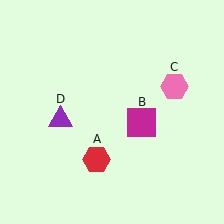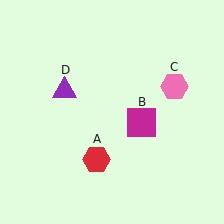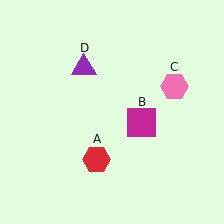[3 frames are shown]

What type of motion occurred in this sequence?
The purple triangle (object D) rotated clockwise around the center of the scene.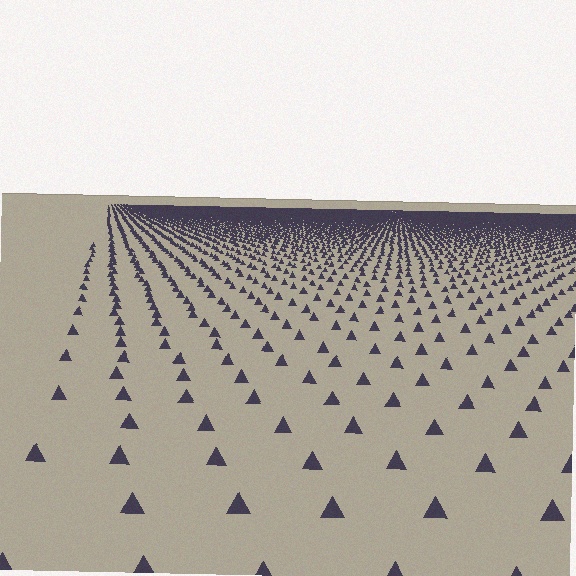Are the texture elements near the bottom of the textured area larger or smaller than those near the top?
Larger. Near the bottom, elements are closer to the viewer and appear at a bigger on-screen size.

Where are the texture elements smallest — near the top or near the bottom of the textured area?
Near the top.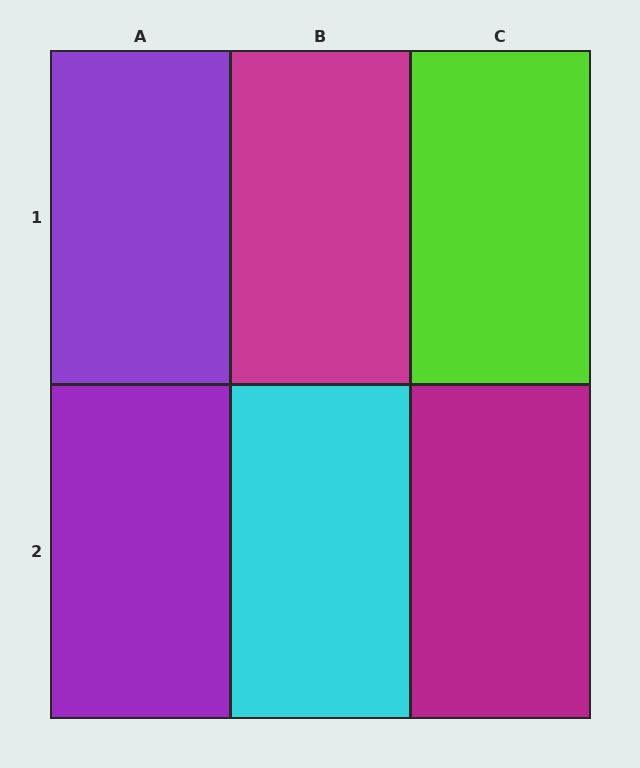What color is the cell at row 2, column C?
Magenta.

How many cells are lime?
1 cell is lime.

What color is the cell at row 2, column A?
Purple.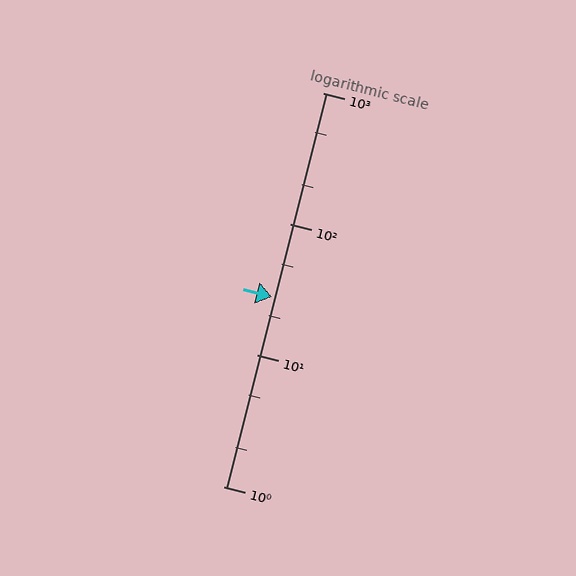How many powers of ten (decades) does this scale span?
The scale spans 3 decades, from 1 to 1000.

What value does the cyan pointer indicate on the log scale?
The pointer indicates approximately 28.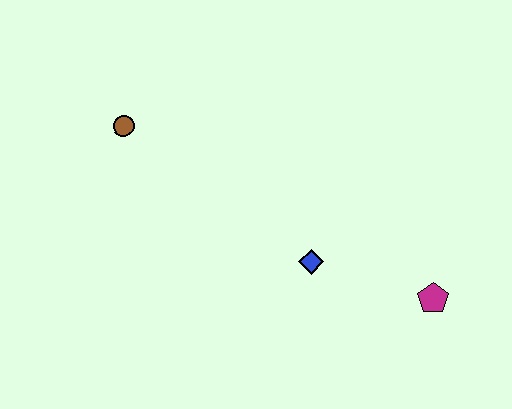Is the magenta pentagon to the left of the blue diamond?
No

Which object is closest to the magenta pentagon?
The blue diamond is closest to the magenta pentagon.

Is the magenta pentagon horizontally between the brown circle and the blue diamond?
No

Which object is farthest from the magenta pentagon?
The brown circle is farthest from the magenta pentagon.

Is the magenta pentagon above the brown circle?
No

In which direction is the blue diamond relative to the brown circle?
The blue diamond is to the right of the brown circle.